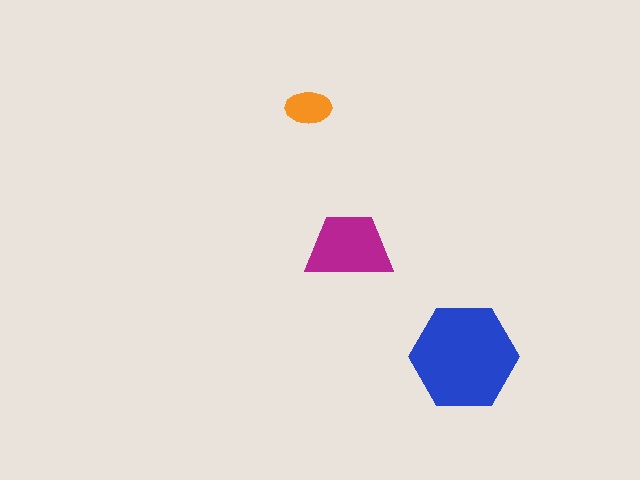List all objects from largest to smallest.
The blue hexagon, the magenta trapezoid, the orange ellipse.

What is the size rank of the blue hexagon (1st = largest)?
1st.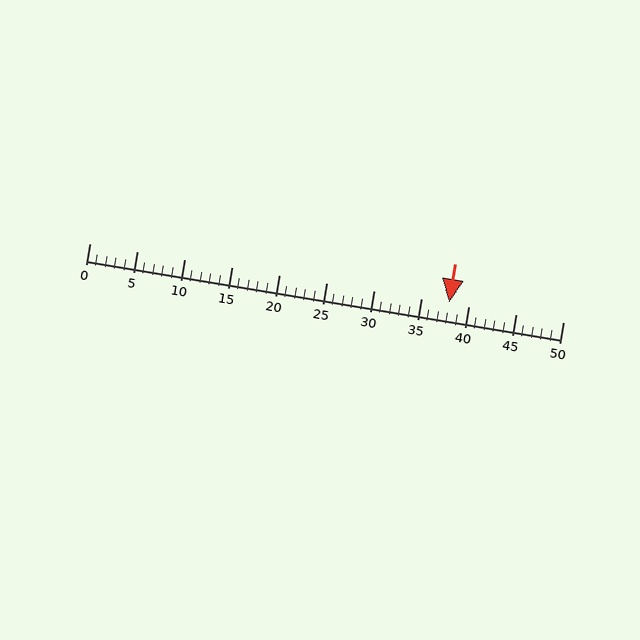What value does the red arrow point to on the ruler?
The red arrow points to approximately 38.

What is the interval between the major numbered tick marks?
The major tick marks are spaced 5 units apart.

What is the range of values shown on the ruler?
The ruler shows values from 0 to 50.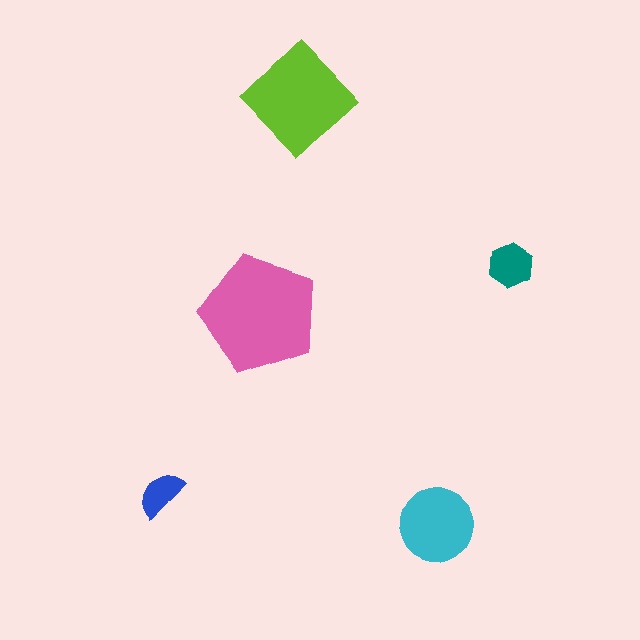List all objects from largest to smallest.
The pink pentagon, the lime diamond, the cyan circle, the teal hexagon, the blue semicircle.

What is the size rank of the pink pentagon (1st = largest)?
1st.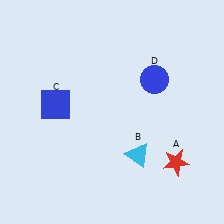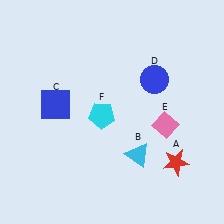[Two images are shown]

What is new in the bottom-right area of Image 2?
A pink diamond (E) was added in the bottom-right area of Image 2.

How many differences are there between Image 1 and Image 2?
There are 2 differences between the two images.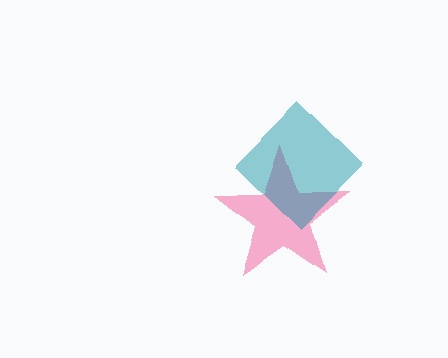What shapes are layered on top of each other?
The layered shapes are: a pink star, a teal diamond.